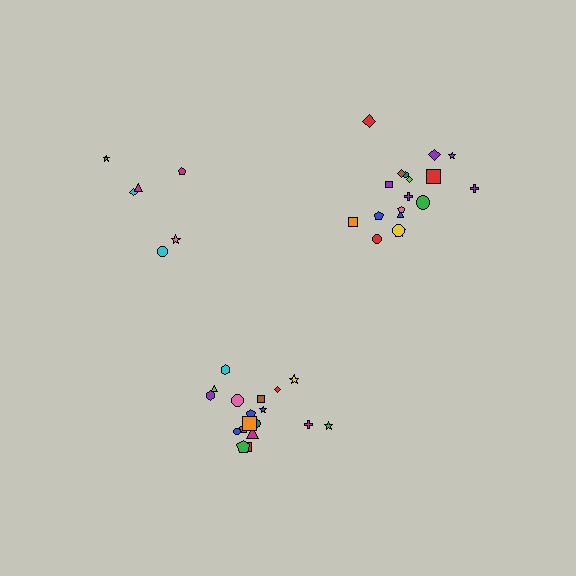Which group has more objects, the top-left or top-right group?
The top-right group.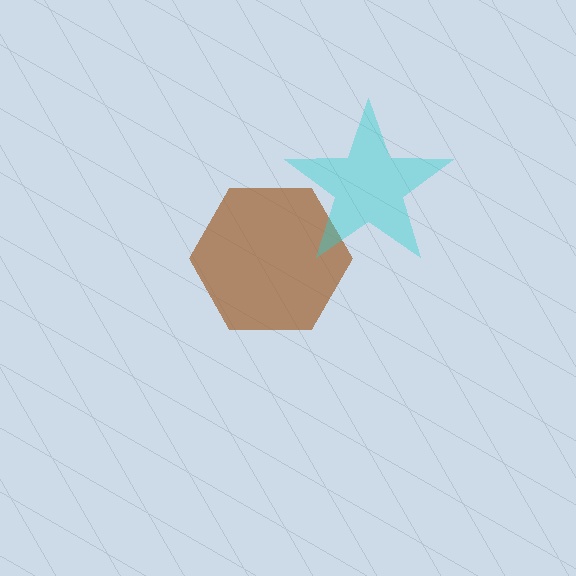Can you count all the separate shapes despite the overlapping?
Yes, there are 2 separate shapes.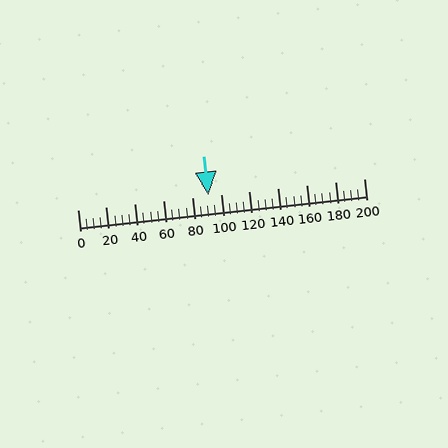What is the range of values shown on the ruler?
The ruler shows values from 0 to 200.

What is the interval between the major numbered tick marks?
The major tick marks are spaced 20 units apart.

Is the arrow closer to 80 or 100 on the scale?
The arrow is closer to 100.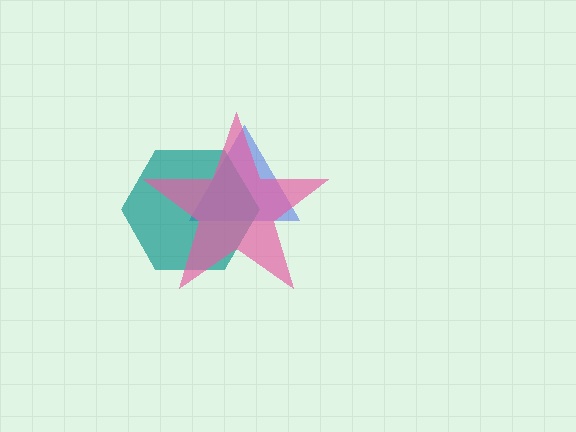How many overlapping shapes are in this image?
There are 3 overlapping shapes in the image.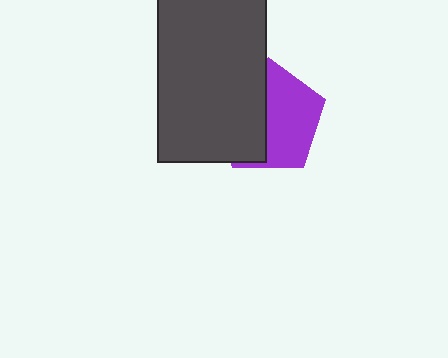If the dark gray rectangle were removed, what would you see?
You would see the complete purple pentagon.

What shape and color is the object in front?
The object in front is a dark gray rectangle.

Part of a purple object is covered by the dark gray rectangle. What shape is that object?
It is a pentagon.